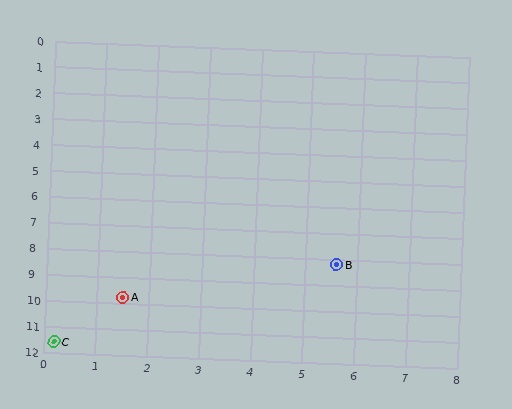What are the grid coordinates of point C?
Point C is at approximately (0.2, 11.6).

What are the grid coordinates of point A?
Point A is at approximately (1.5, 9.8).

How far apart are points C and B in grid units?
Points C and B are about 6.4 grid units apart.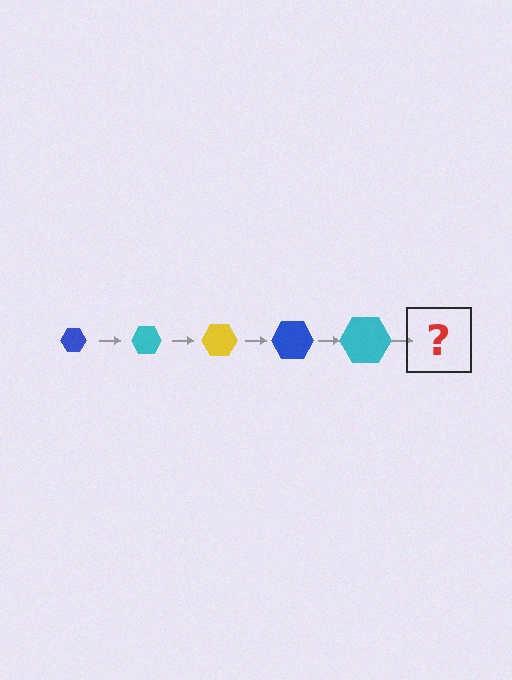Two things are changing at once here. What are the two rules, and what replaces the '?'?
The two rules are that the hexagon grows larger each step and the color cycles through blue, cyan, and yellow. The '?' should be a yellow hexagon, larger than the previous one.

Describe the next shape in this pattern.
It should be a yellow hexagon, larger than the previous one.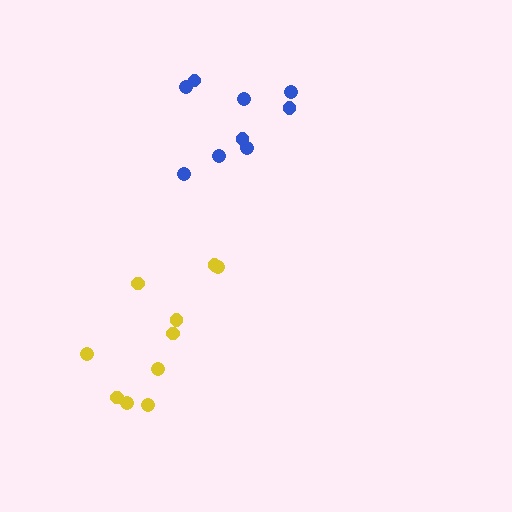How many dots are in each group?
Group 1: 9 dots, Group 2: 10 dots (19 total).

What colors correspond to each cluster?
The clusters are colored: blue, yellow.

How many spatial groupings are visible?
There are 2 spatial groupings.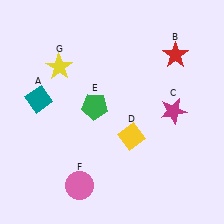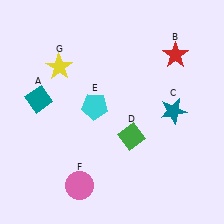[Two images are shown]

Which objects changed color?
C changed from magenta to teal. D changed from yellow to green. E changed from green to cyan.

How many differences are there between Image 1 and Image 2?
There are 3 differences between the two images.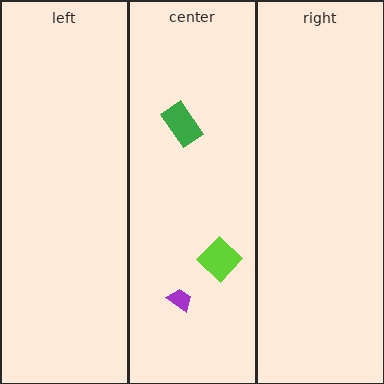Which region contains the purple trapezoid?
The center region.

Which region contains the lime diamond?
The center region.